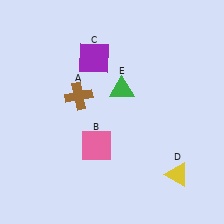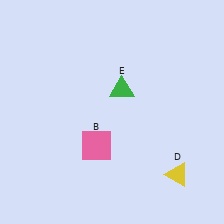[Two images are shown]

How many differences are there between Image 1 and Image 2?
There are 2 differences between the two images.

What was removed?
The purple square (C), the brown cross (A) were removed in Image 2.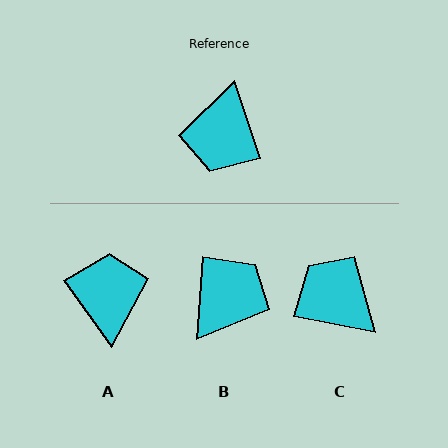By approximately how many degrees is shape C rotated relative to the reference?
Approximately 120 degrees clockwise.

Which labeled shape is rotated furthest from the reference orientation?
A, about 163 degrees away.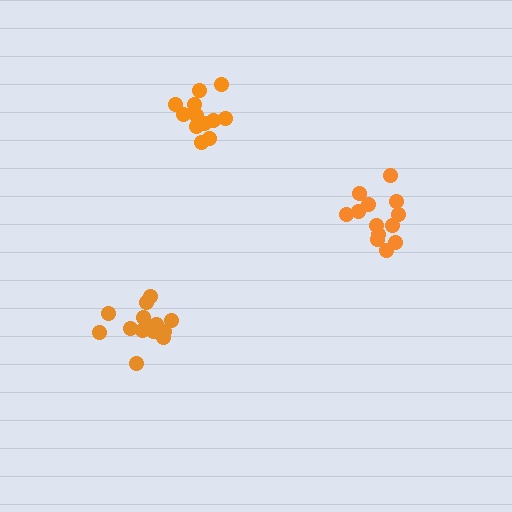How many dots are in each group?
Group 1: 12 dots, Group 2: 13 dots, Group 3: 15 dots (40 total).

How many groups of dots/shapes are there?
There are 3 groups.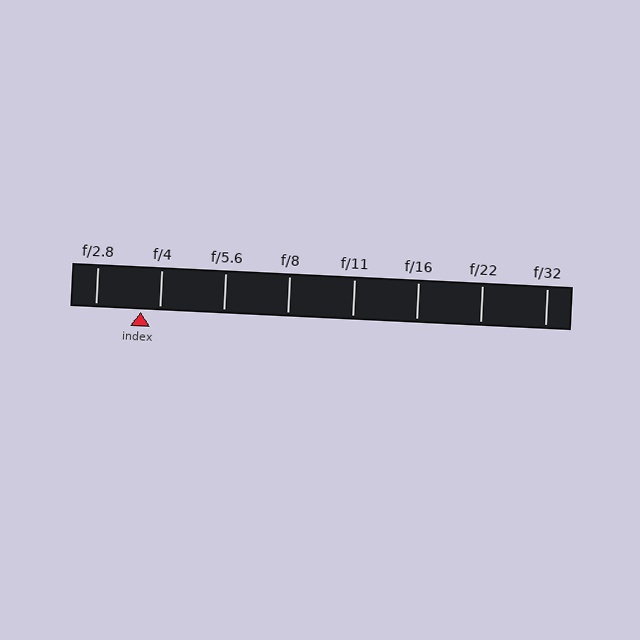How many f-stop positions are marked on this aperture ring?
There are 8 f-stop positions marked.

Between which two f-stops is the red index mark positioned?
The index mark is between f/2.8 and f/4.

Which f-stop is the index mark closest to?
The index mark is closest to f/4.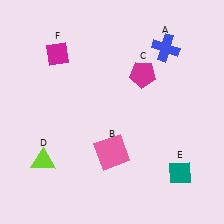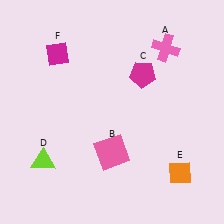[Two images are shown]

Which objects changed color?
A changed from blue to pink. E changed from teal to orange.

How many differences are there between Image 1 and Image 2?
There are 2 differences between the two images.